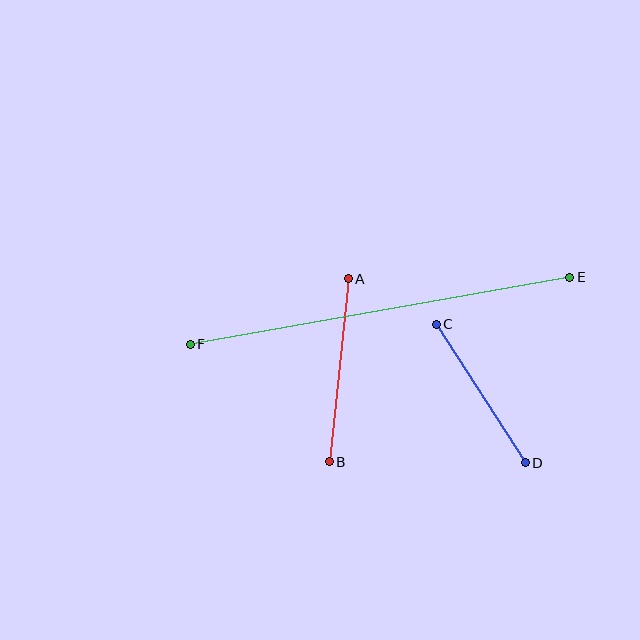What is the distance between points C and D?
The distance is approximately 164 pixels.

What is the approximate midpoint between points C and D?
The midpoint is at approximately (481, 393) pixels.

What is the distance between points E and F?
The distance is approximately 385 pixels.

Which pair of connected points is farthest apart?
Points E and F are farthest apart.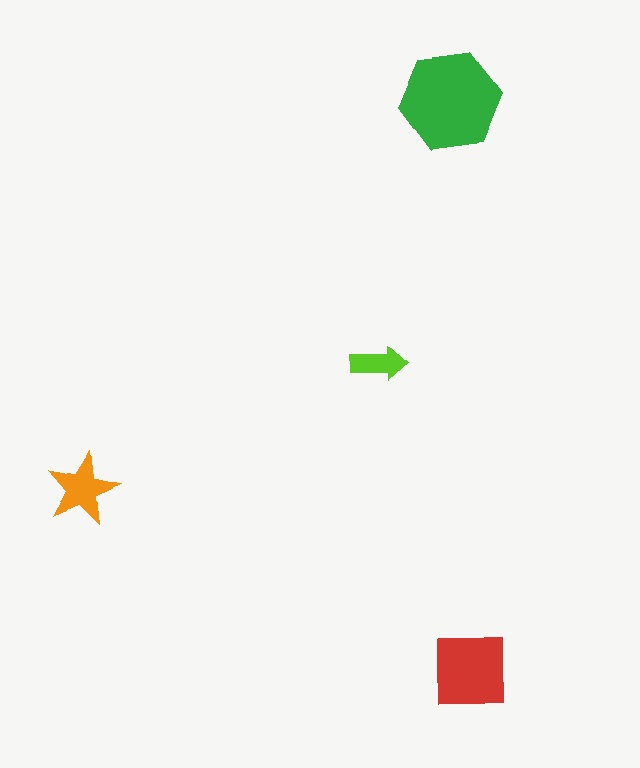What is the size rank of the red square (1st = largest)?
2nd.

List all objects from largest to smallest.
The green hexagon, the red square, the orange star, the lime arrow.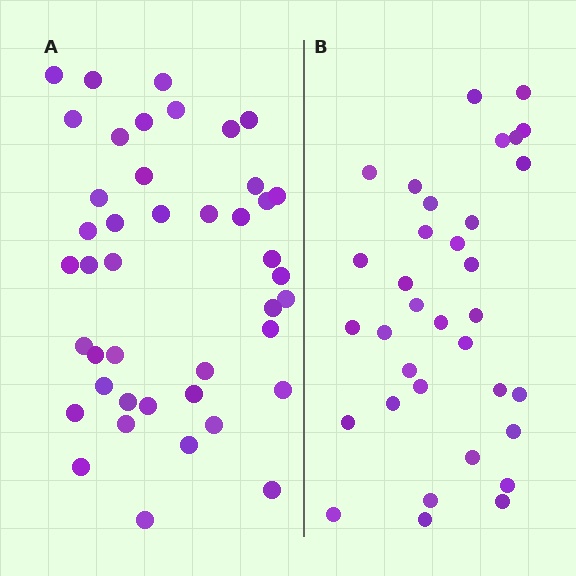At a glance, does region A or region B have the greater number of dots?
Region A (the left region) has more dots.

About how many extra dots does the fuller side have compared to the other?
Region A has roughly 8 or so more dots than region B.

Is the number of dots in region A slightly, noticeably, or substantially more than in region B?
Region A has noticeably more, but not dramatically so. The ratio is roughly 1.3 to 1.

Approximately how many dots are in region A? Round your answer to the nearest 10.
About 40 dots. (The exact count is 43, which rounds to 40.)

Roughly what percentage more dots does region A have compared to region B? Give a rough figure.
About 25% more.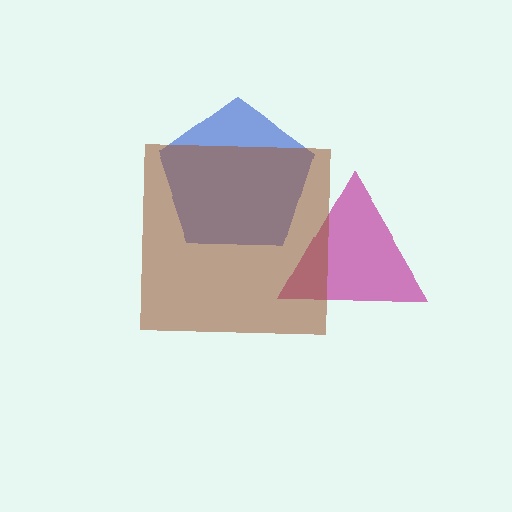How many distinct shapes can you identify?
There are 3 distinct shapes: a blue pentagon, a magenta triangle, a brown square.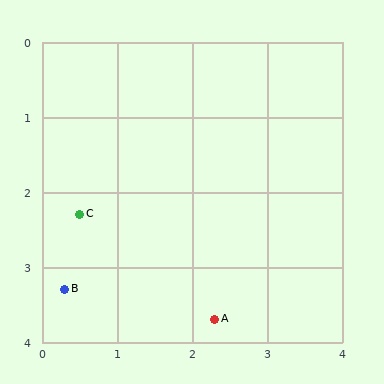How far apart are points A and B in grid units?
Points A and B are about 2.0 grid units apart.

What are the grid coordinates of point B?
Point B is at approximately (0.3, 3.3).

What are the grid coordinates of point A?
Point A is at approximately (2.3, 3.7).